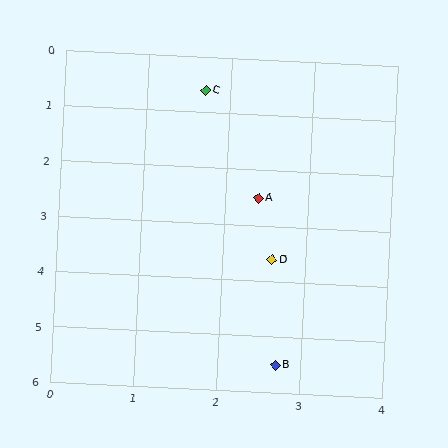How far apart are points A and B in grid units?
Points A and B are about 3.0 grid units apart.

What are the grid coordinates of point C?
Point C is at approximately (1.7, 0.6).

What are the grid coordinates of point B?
Point B is at approximately (2.7, 5.5).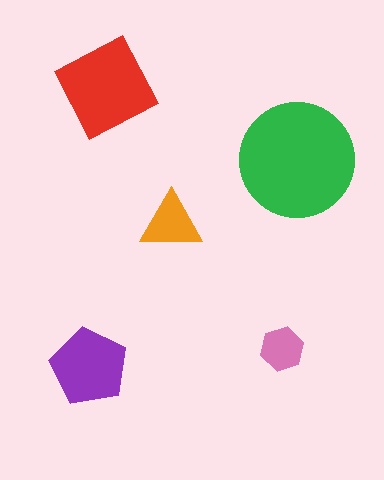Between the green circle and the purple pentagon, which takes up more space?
The green circle.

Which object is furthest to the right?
The green circle is rightmost.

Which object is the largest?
The green circle.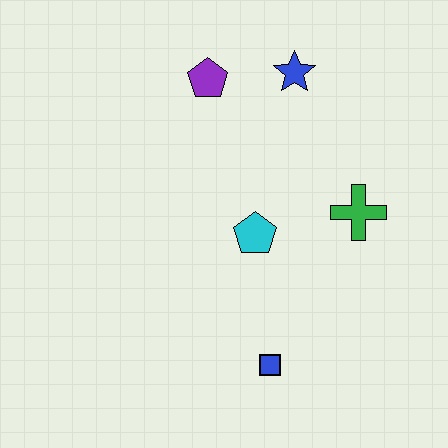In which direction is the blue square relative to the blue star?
The blue square is below the blue star.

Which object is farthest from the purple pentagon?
The blue square is farthest from the purple pentagon.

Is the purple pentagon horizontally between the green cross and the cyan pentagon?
No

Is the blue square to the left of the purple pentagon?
No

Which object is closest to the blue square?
The cyan pentagon is closest to the blue square.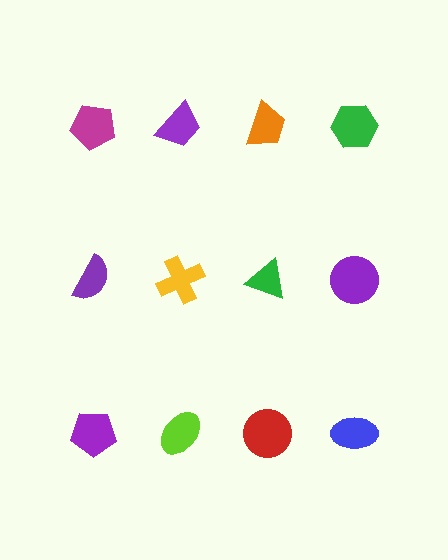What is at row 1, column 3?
An orange trapezoid.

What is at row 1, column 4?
A green hexagon.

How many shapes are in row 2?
4 shapes.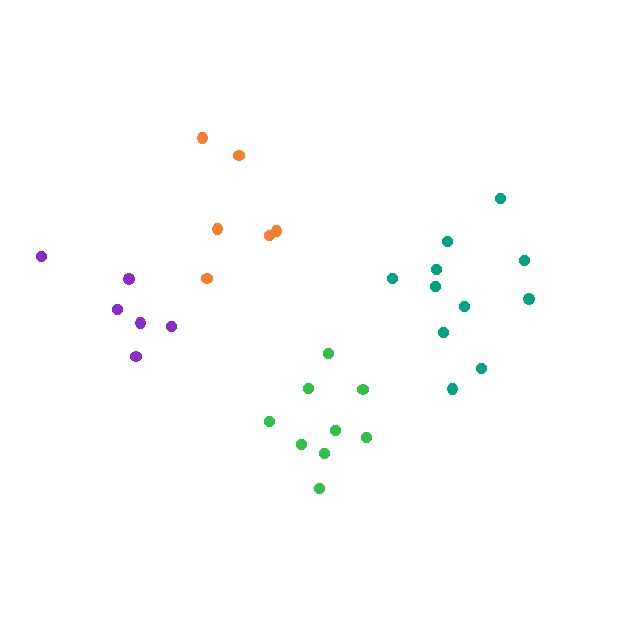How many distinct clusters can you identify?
There are 4 distinct clusters.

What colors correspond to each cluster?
The clusters are colored: orange, teal, purple, green.